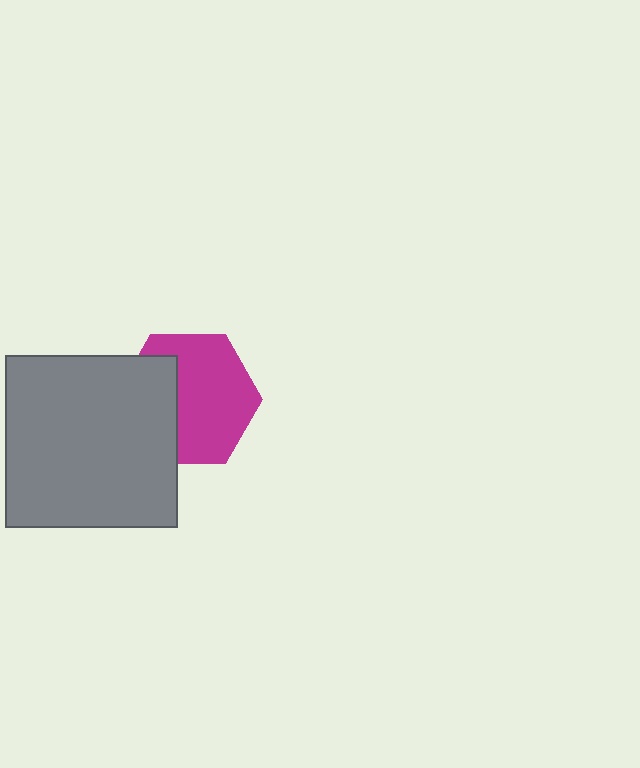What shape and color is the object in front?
The object in front is a gray square.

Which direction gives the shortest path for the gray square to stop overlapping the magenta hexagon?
Moving left gives the shortest separation.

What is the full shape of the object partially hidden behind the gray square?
The partially hidden object is a magenta hexagon.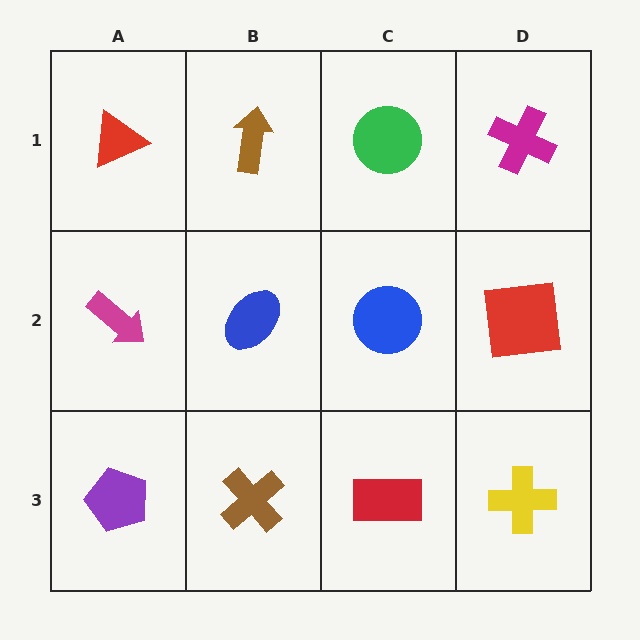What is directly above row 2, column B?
A brown arrow.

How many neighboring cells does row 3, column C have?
3.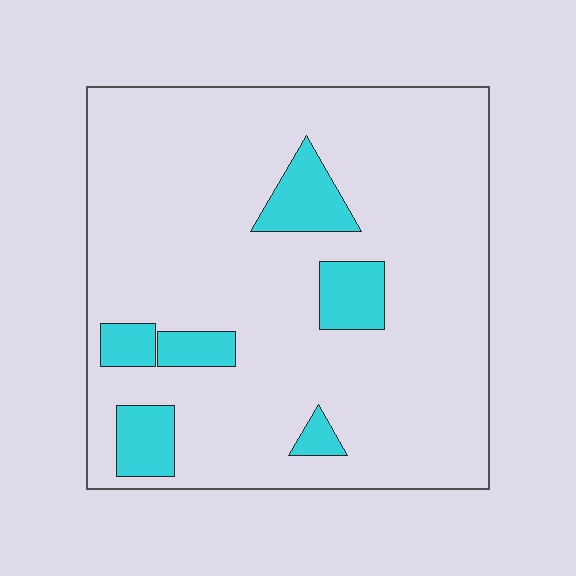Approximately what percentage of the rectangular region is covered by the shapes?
Approximately 15%.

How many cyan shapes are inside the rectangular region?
6.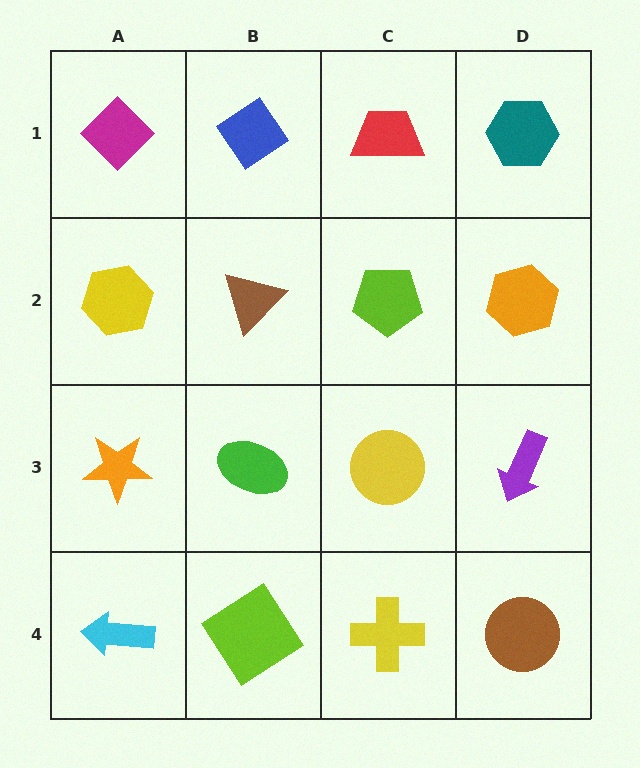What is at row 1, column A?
A magenta diamond.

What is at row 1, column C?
A red trapezoid.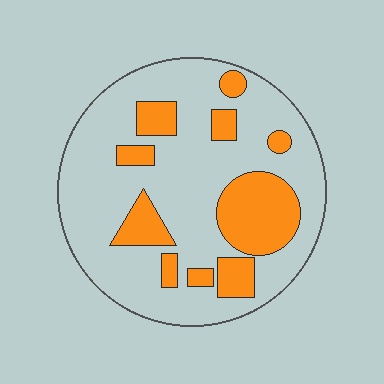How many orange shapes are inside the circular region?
10.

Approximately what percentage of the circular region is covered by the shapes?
Approximately 25%.